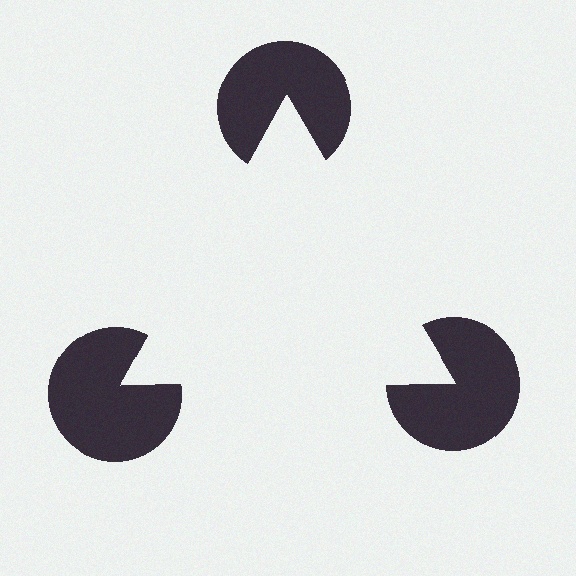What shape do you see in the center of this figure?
An illusory triangle — its edges are inferred from the aligned wedge cuts in the pac-man discs, not physically drawn.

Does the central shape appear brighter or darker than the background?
It typically appears slightly brighter than the background, even though no actual brightness change is drawn.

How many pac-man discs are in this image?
There are 3 — one at each vertex of the illusory triangle.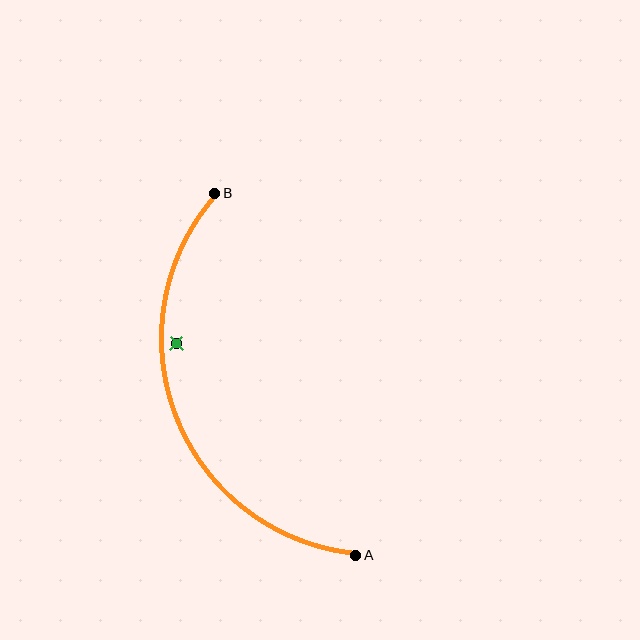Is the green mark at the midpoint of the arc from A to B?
No — the green mark does not lie on the arc at all. It sits slightly inside the curve.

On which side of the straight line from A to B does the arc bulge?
The arc bulges to the left of the straight line connecting A and B.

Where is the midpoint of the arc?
The arc midpoint is the point on the curve farthest from the straight line joining A and B. It sits to the left of that line.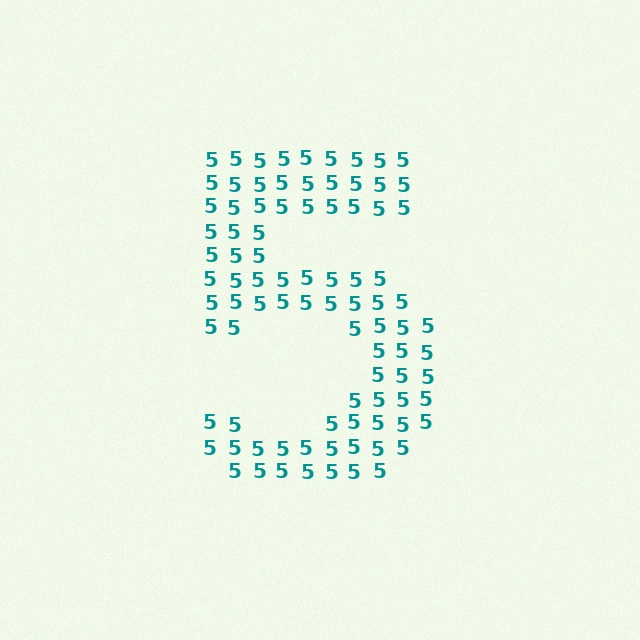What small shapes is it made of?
It is made of small digit 5's.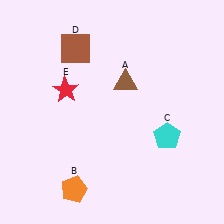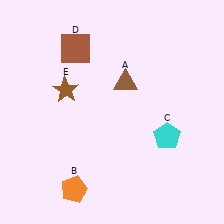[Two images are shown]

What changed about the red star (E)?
In Image 1, E is red. In Image 2, it changed to brown.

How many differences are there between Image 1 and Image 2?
There is 1 difference between the two images.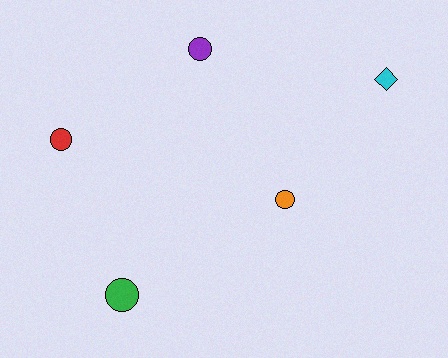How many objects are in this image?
There are 5 objects.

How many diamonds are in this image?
There is 1 diamond.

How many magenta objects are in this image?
There are no magenta objects.